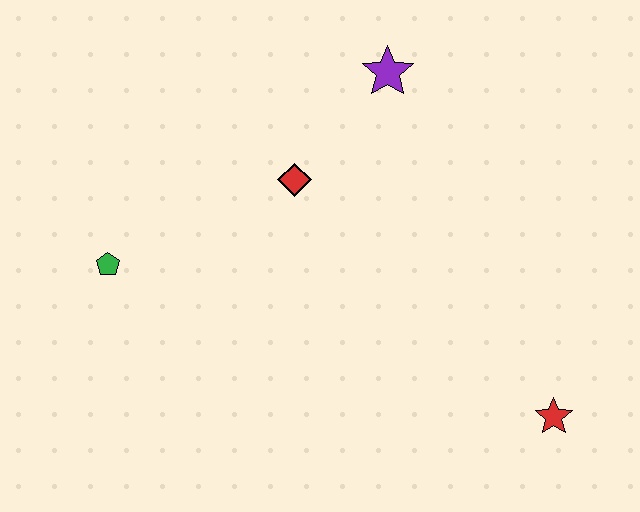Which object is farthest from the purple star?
The red star is farthest from the purple star.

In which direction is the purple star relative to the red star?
The purple star is above the red star.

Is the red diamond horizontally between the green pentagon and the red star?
Yes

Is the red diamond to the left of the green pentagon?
No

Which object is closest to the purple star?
The red diamond is closest to the purple star.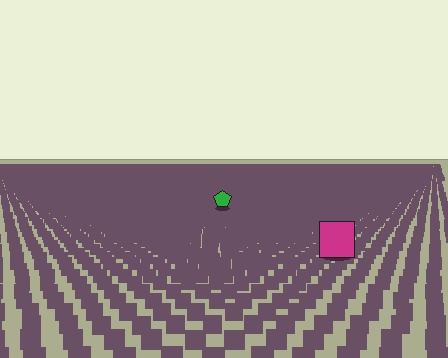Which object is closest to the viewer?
The magenta square is closest. The texture marks near it are larger and more spread out.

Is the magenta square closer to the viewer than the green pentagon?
Yes. The magenta square is closer — you can tell from the texture gradient: the ground texture is coarser near it.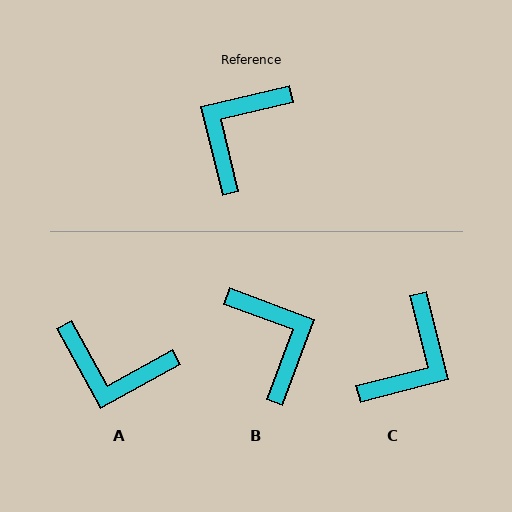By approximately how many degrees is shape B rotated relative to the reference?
Approximately 124 degrees clockwise.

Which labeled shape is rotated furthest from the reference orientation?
C, about 179 degrees away.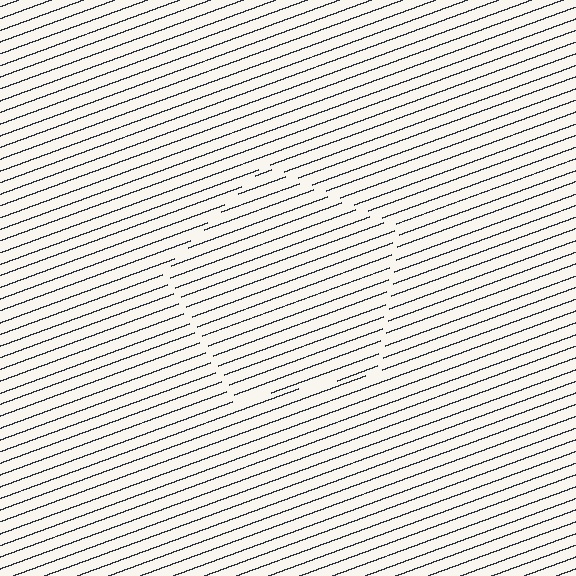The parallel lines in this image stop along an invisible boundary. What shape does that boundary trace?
An illusory pentagon. The interior of the shape contains the same grating, shifted by half a period — the contour is defined by the phase discontinuity where line-ends from the inner and outer gratings abut.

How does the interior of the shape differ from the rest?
The interior of the shape contains the same grating, shifted by half a period — the contour is defined by the phase discontinuity where line-ends from the inner and outer gratings abut.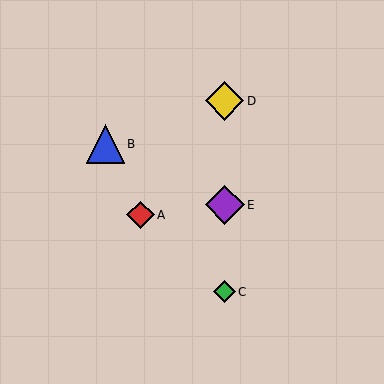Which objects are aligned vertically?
Objects C, D, E are aligned vertically.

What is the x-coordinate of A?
Object A is at x≈140.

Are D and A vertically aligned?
No, D is at x≈225 and A is at x≈140.